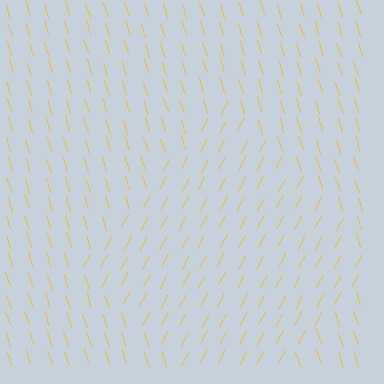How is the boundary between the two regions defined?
The boundary is defined purely by a change in line orientation (approximately 45 degrees difference). All lines are the same color and thickness.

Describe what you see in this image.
The image is filled with small yellow line segments. A diamond region in the image has lines oriented differently from the surrounding lines, creating a visible texture boundary.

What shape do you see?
I see a diamond.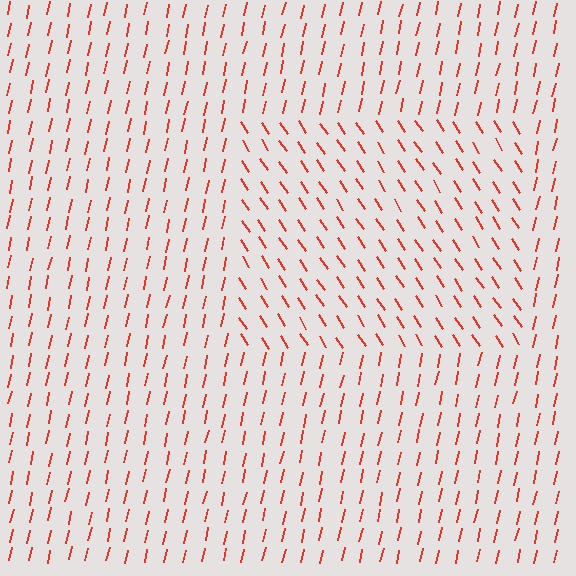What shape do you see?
I see a rectangle.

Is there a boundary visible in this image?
Yes, there is a texture boundary formed by a change in line orientation.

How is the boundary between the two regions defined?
The boundary is defined purely by a change in line orientation (approximately 45 degrees difference). All lines are the same color and thickness.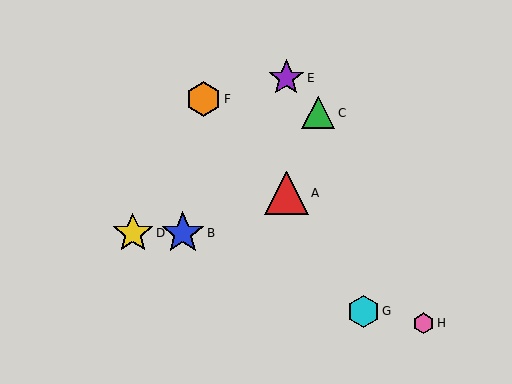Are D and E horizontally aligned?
No, D is at y≈233 and E is at y≈78.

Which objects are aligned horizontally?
Objects B, D are aligned horizontally.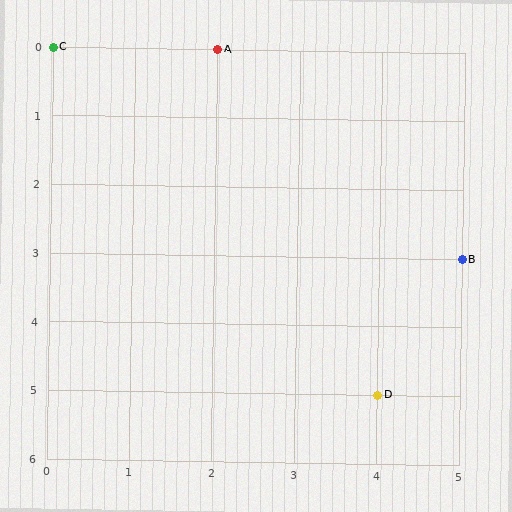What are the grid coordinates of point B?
Point B is at grid coordinates (5, 3).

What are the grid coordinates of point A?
Point A is at grid coordinates (2, 0).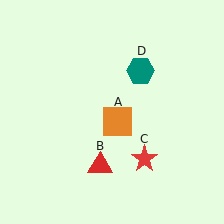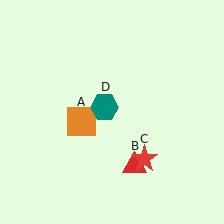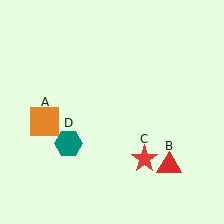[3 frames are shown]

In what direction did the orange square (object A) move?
The orange square (object A) moved left.